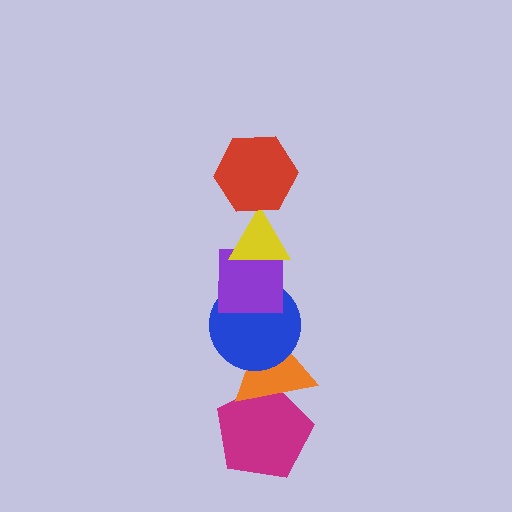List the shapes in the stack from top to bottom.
From top to bottom: the red hexagon, the yellow triangle, the purple square, the blue circle, the orange triangle, the magenta pentagon.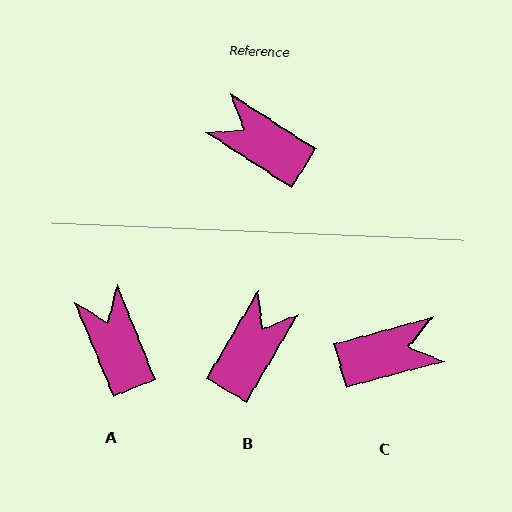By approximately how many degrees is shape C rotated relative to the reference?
Approximately 132 degrees clockwise.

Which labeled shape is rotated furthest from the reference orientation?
C, about 132 degrees away.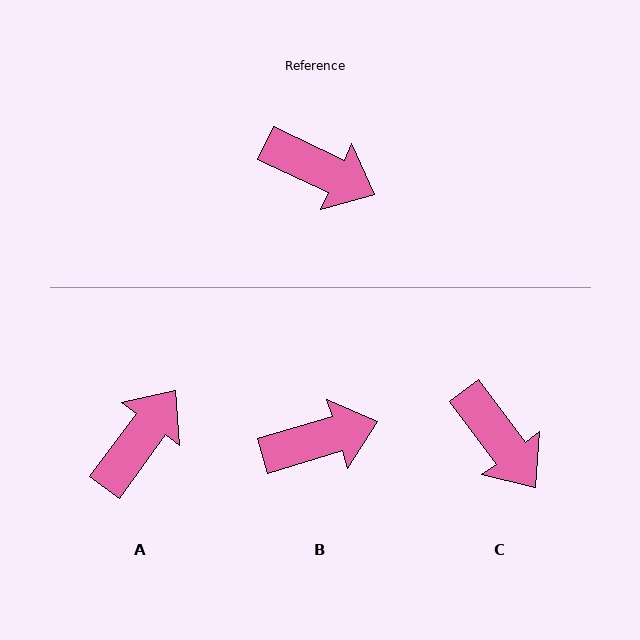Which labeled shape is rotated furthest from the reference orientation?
A, about 79 degrees away.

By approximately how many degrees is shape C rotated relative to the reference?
Approximately 28 degrees clockwise.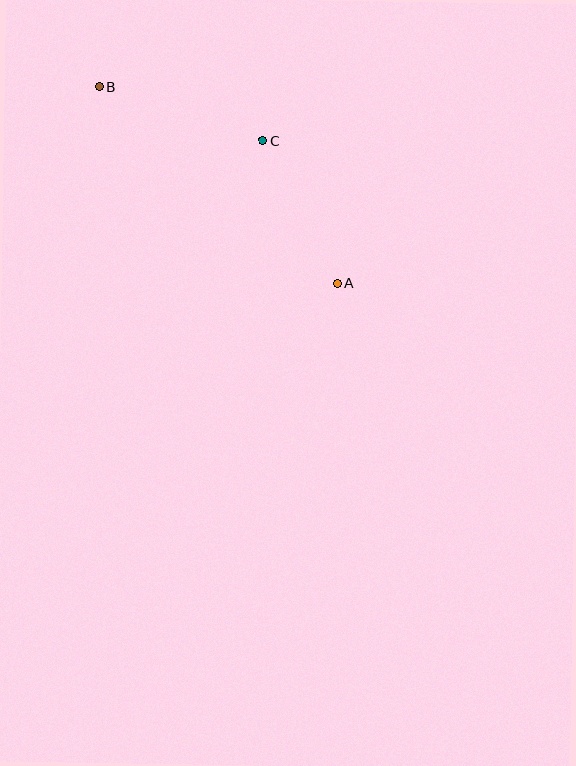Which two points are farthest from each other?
Points A and B are farthest from each other.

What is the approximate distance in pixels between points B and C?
The distance between B and C is approximately 172 pixels.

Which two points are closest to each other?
Points A and C are closest to each other.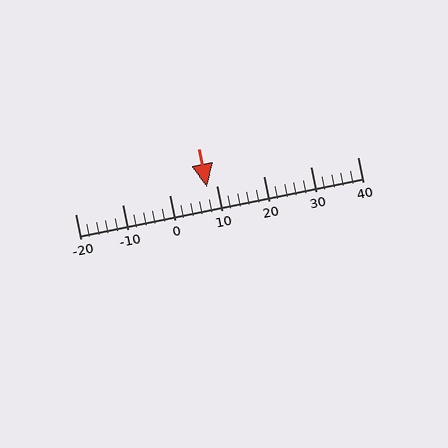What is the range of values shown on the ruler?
The ruler shows values from -20 to 40.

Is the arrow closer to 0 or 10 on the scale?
The arrow is closer to 10.